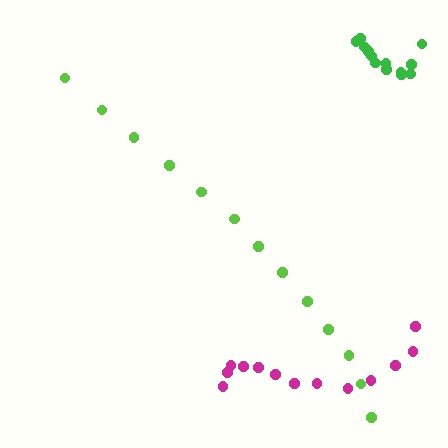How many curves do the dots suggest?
There are 3 distinct paths.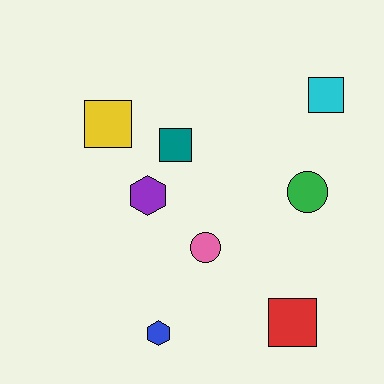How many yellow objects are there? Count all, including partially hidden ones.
There is 1 yellow object.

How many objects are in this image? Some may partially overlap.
There are 8 objects.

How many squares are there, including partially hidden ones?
There are 4 squares.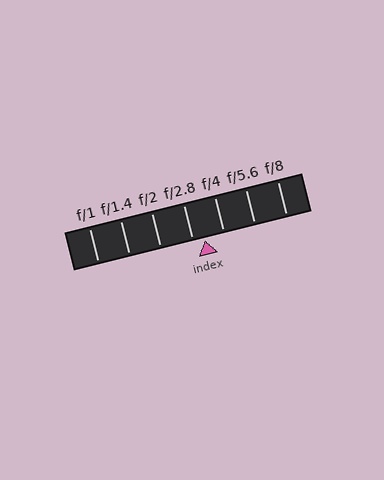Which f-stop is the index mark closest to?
The index mark is closest to f/2.8.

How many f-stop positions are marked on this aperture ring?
There are 7 f-stop positions marked.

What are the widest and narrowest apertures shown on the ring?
The widest aperture shown is f/1 and the narrowest is f/8.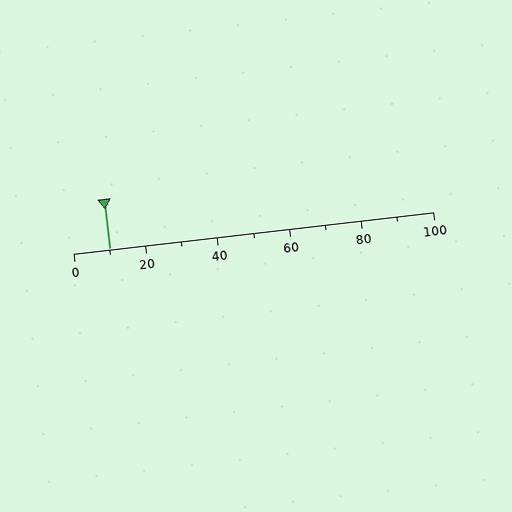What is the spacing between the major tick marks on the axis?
The major ticks are spaced 20 apart.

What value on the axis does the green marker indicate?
The marker indicates approximately 10.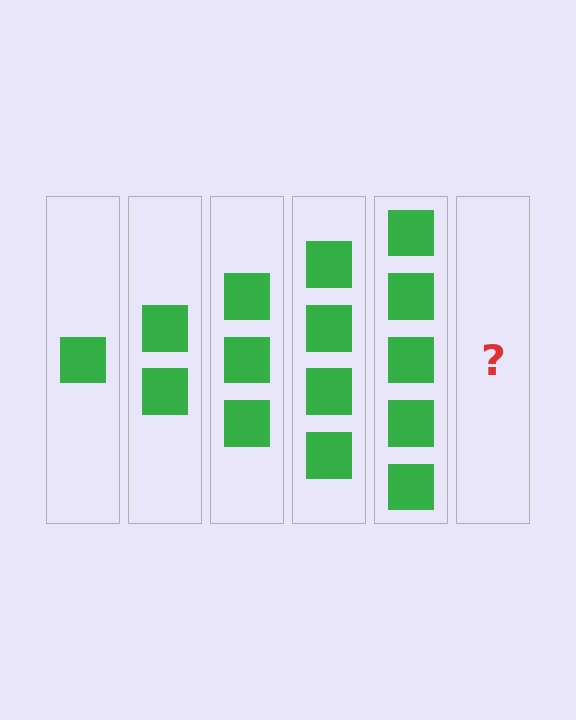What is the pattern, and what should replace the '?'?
The pattern is that each step adds one more square. The '?' should be 6 squares.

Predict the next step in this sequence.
The next step is 6 squares.